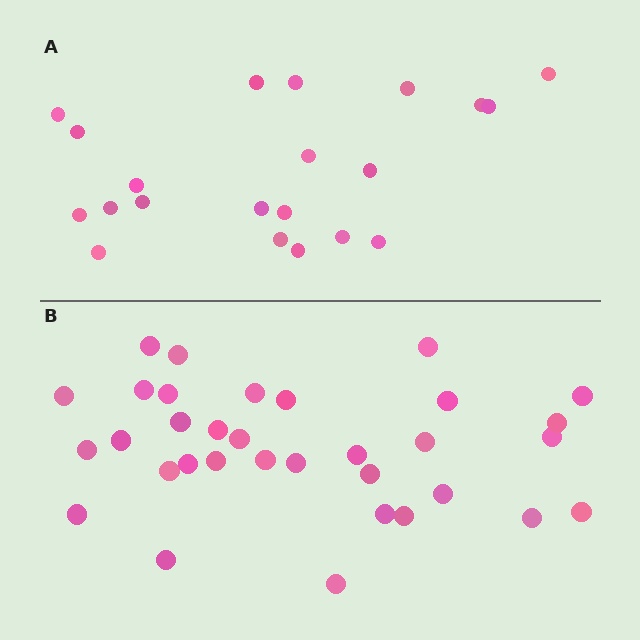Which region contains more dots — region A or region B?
Region B (the bottom region) has more dots.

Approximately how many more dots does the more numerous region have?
Region B has roughly 12 or so more dots than region A.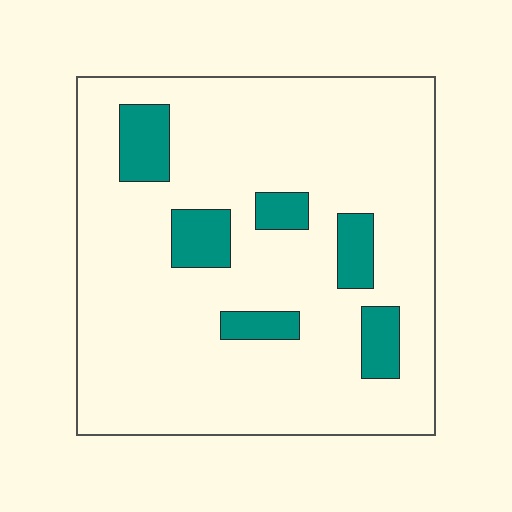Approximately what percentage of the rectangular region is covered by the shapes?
Approximately 15%.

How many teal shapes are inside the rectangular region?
6.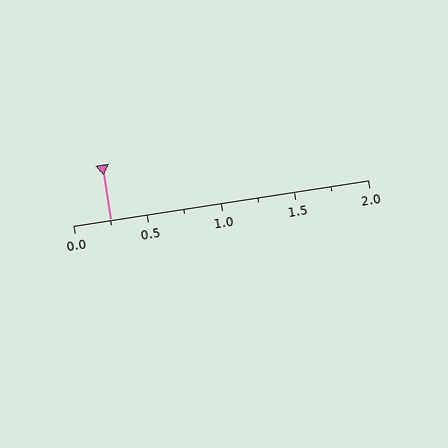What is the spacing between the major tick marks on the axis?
The major ticks are spaced 0.5 apart.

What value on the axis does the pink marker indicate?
The marker indicates approximately 0.25.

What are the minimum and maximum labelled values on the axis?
The axis runs from 0.0 to 2.0.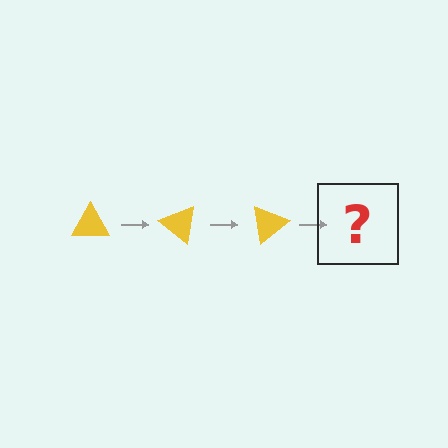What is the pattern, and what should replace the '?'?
The pattern is that the triangle rotates 40 degrees each step. The '?' should be a yellow triangle rotated 120 degrees.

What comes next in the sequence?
The next element should be a yellow triangle rotated 120 degrees.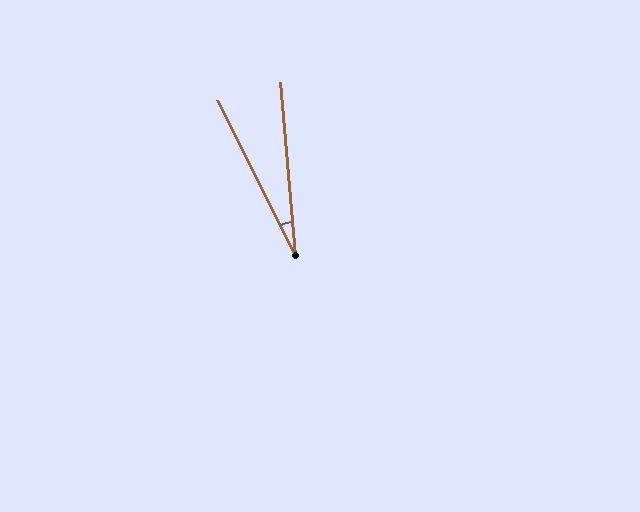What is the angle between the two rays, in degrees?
Approximately 22 degrees.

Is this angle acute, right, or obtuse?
It is acute.